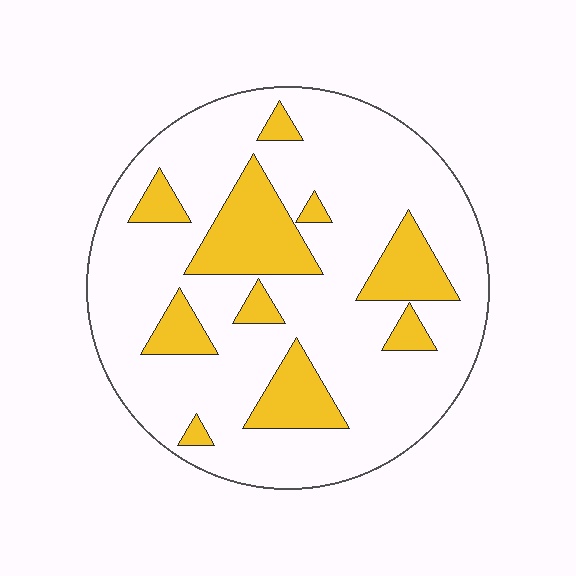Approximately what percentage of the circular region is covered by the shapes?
Approximately 20%.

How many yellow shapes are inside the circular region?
10.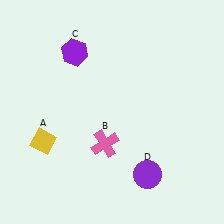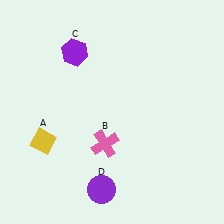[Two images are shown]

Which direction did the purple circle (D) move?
The purple circle (D) moved left.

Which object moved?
The purple circle (D) moved left.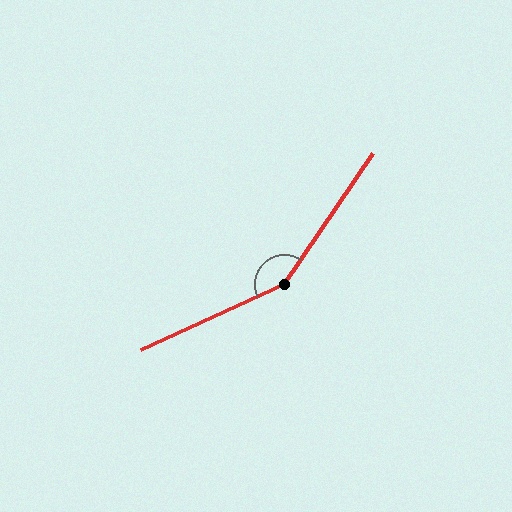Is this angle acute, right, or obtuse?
It is obtuse.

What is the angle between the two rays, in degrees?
Approximately 149 degrees.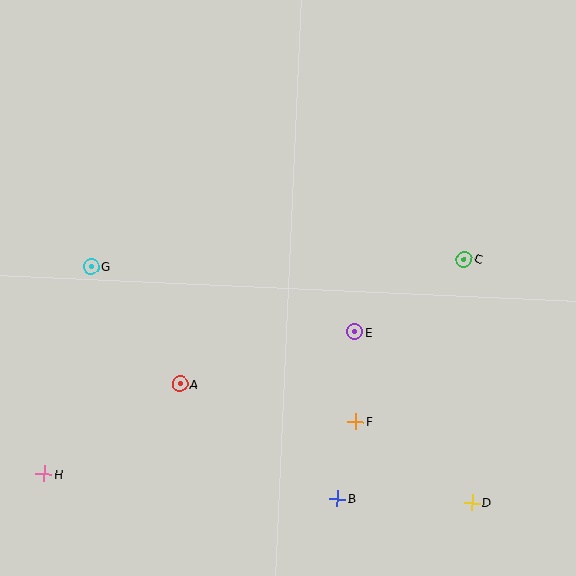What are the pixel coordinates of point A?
Point A is at (180, 384).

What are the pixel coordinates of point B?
Point B is at (337, 499).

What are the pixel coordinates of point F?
Point F is at (356, 421).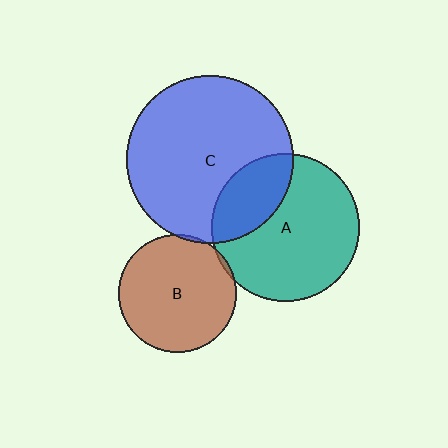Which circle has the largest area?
Circle C (blue).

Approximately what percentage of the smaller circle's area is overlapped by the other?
Approximately 5%.